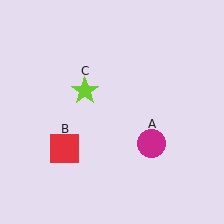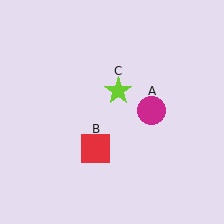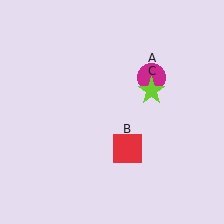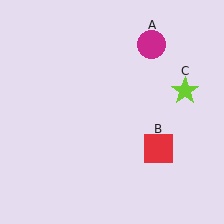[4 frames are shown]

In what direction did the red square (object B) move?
The red square (object B) moved right.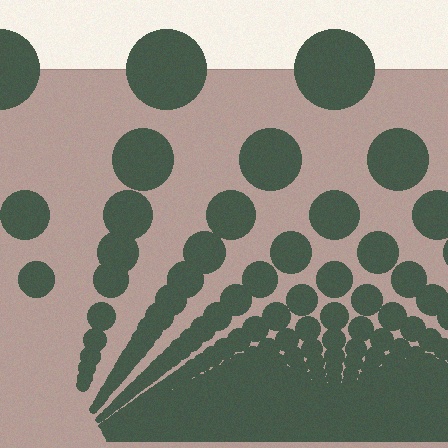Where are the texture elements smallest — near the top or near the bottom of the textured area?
Near the bottom.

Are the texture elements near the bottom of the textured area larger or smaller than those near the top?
Smaller. The gradient is inverted — elements near the bottom are smaller and denser.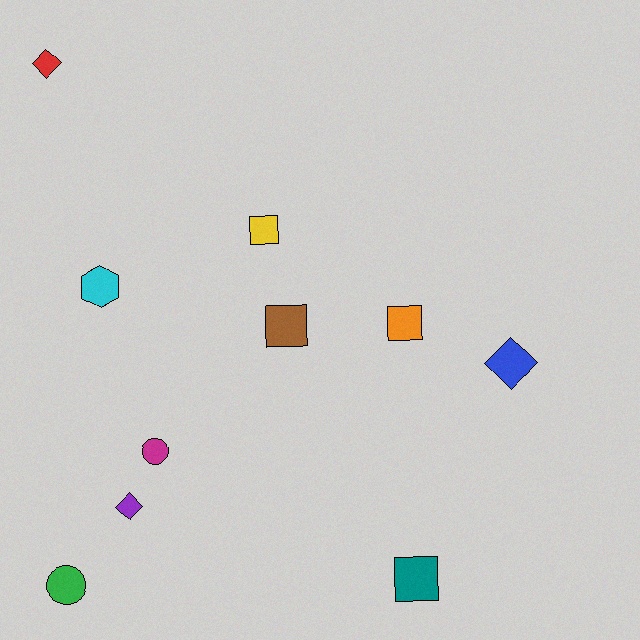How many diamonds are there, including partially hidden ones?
There are 3 diamonds.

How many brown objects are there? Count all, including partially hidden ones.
There is 1 brown object.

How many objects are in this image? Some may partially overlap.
There are 10 objects.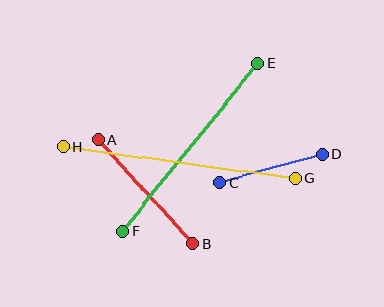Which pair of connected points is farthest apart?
Points G and H are farthest apart.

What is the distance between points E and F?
The distance is approximately 215 pixels.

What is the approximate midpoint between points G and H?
The midpoint is at approximately (179, 163) pixels.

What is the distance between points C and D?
The distance is approximately 106 pixels.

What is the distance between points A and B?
The distance is approximately 141 pixels.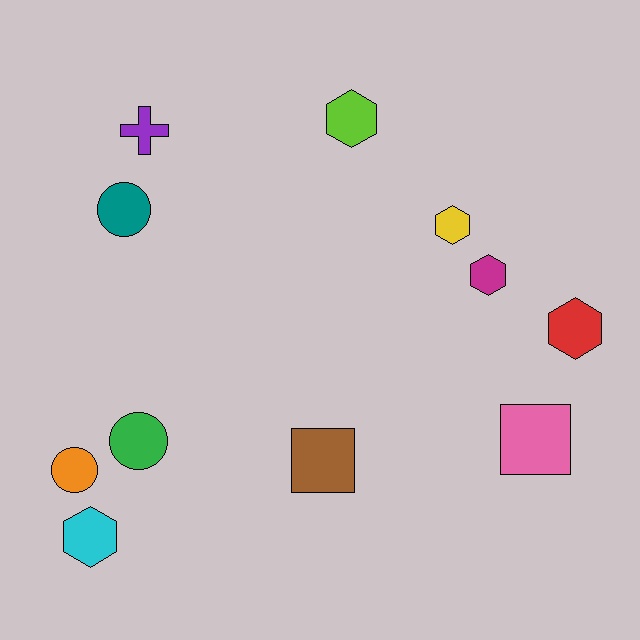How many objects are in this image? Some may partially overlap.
There are 11 objects.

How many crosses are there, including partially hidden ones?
There is 1 cross.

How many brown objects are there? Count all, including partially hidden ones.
There is 1 brown object.